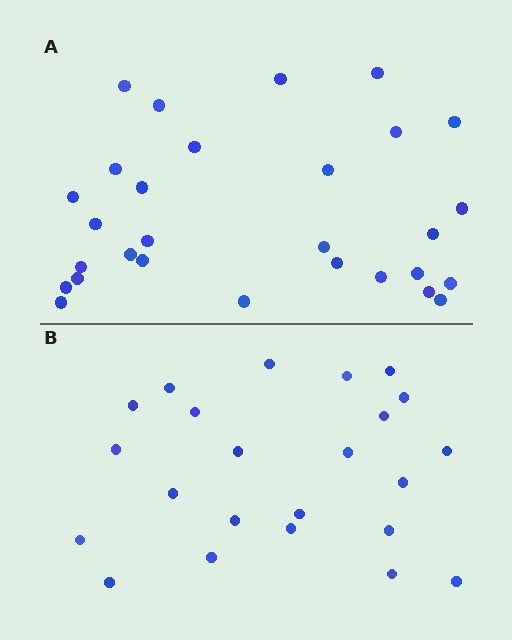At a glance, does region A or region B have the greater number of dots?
Region A (the top region) has more dots.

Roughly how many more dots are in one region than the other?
Region A has about 6 more dots than region B.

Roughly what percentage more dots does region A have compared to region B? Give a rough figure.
About 25% more.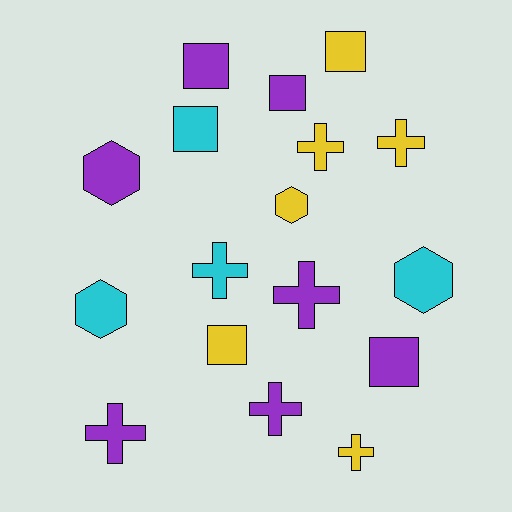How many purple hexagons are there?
There is 1 purple hexagon.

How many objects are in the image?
There are 17 objects.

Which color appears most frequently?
Purple, with 7 objects.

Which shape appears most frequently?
Cross, with 7 objects.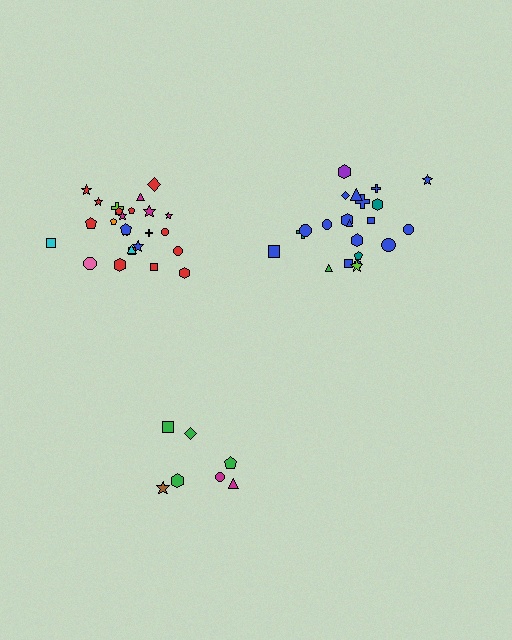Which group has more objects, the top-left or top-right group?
The top-left group.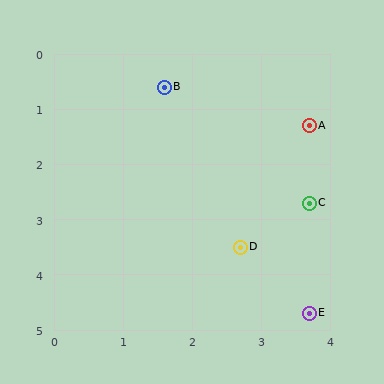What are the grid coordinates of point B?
Point B is at approximately (1.6, 0.6).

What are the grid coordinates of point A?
Point A is at approximately (3.7, 1.3).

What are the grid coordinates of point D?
Point D is at approximately (2.7, 3.5).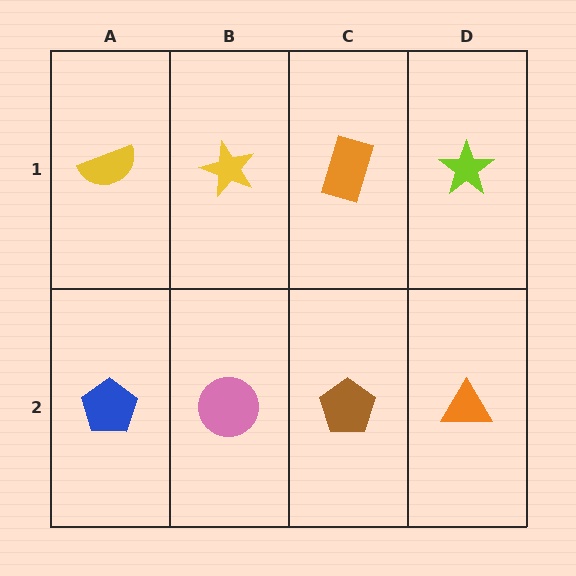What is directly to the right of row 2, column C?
An orange triangle.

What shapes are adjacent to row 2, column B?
A yellow star (row 1, column B), a blue pentagon (row 2, column A), a brown pentagon (row 2, column C).